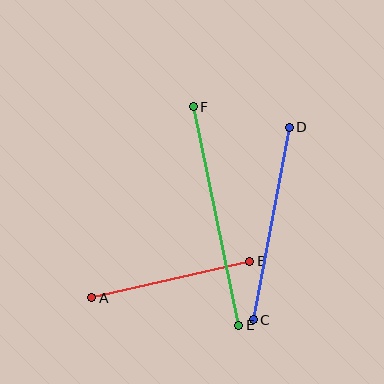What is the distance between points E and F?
The distance is approximately 223 pixels.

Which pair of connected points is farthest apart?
Points E and F are farthest apart.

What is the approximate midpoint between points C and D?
The midpoint is at approximately (271, 223) pixels.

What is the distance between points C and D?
The distance is approximately 196 pixels.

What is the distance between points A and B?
The distance is approximately 162 pixels.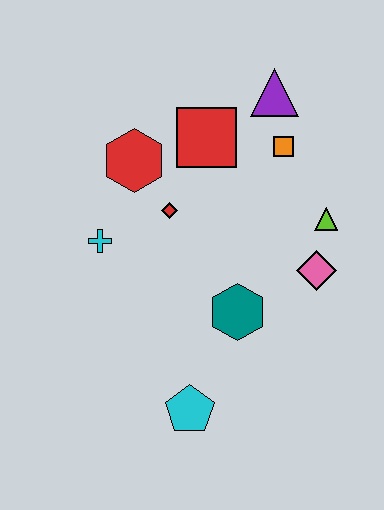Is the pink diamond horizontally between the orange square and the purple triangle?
No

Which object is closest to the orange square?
The purple triangle is closest to the orange square.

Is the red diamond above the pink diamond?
Yes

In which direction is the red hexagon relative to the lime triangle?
The red hexagon is to the left of the lime triangle.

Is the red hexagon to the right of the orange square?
No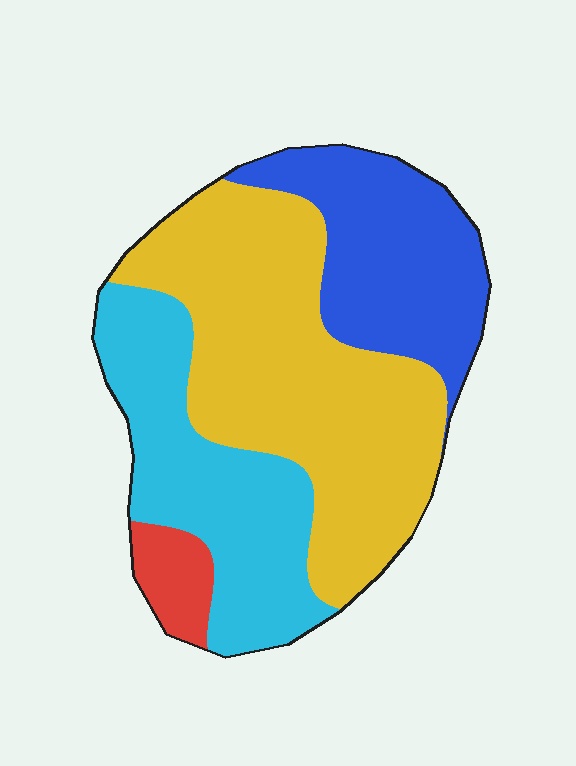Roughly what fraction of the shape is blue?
Blue takes up about one quarter (1/4) of the shape.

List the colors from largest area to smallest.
From largest to smallest: yellow, cyan, blue, red.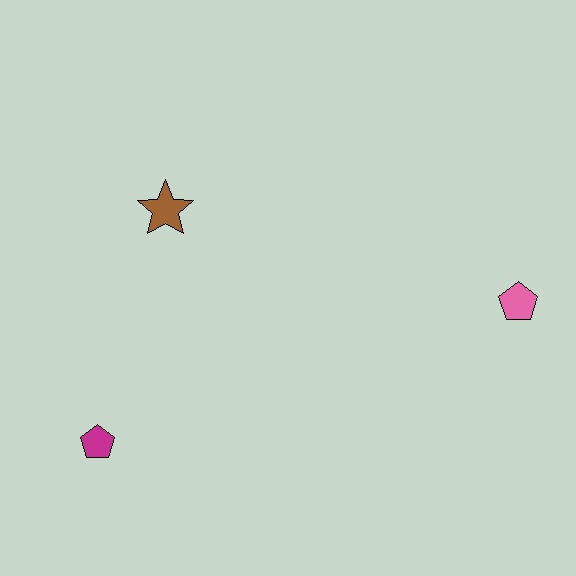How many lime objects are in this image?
There are no lime objects.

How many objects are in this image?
There are 3 objects.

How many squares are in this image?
There are no squares.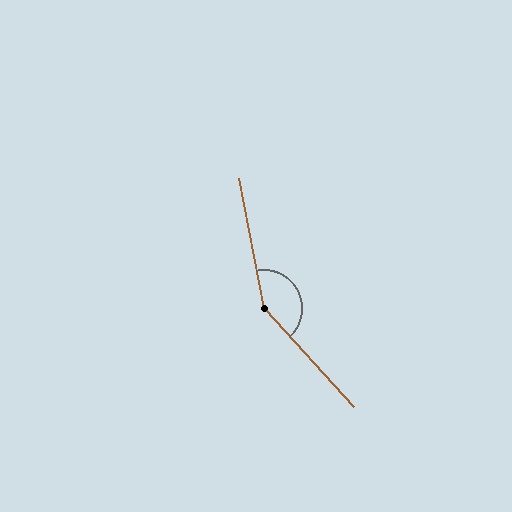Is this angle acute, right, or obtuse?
It is obtuse.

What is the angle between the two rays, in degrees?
Approximately 148 degrees.